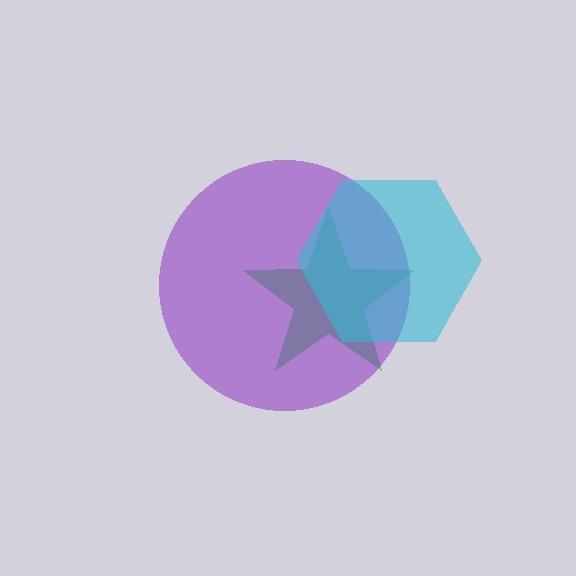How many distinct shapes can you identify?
There are 3 distinct shapes: a green star, a purple circle, a cyan hexagon.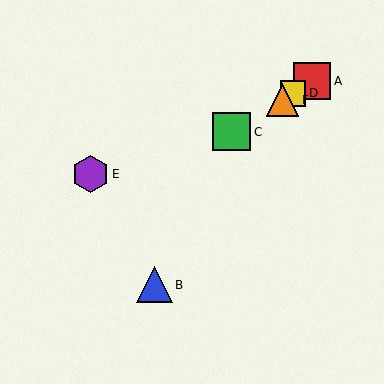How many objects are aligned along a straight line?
4 objects (A, C, D, F) are aligned along a straight line.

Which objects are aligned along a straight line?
Objects A, C, D, F are aligned along a straight line.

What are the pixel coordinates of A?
Object A is at (312, 81).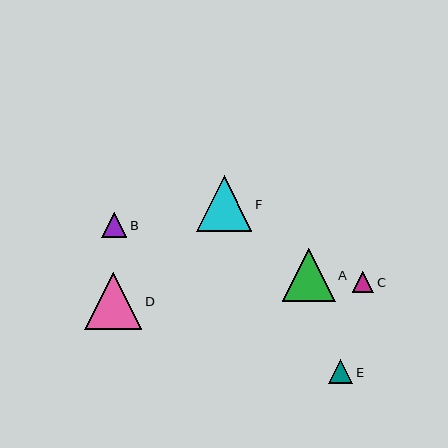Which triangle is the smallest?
Triangle C is the smallest with a size of approximately 22 pixels.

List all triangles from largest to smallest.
From largest to smallest: D, F, A, B, E, C.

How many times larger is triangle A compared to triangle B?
Triangle A is approximately 2.1 times the size of triangle B.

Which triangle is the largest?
Triangle D is the largest with a size of approximately 57 pixels.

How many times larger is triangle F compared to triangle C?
Triangle F is approximately 2.6 times the size of triangle C.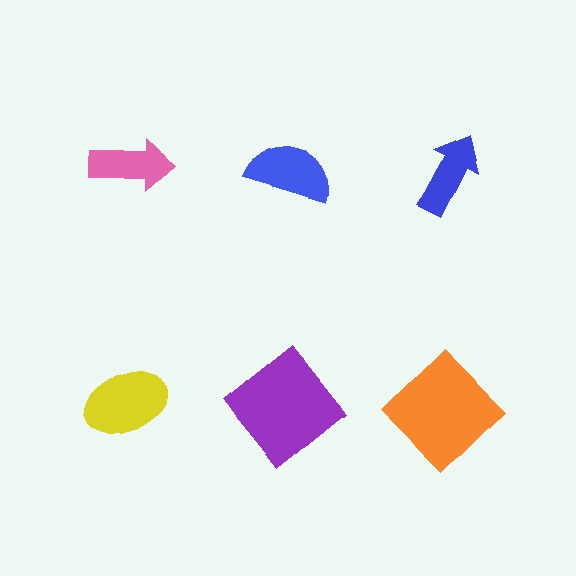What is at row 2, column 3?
An orange diamond.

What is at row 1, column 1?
A pink arrow.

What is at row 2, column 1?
A yellow ellipse.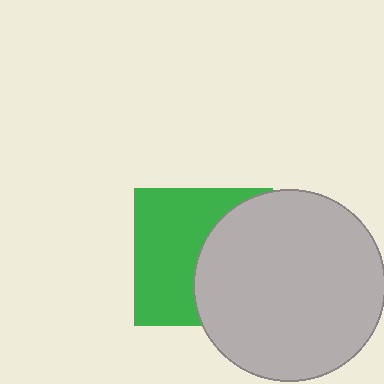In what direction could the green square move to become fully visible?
The green square could move left. That would shift it out from behind the light gray circle entirely.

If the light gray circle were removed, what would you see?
You would see the complete green square.